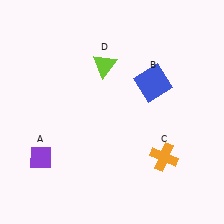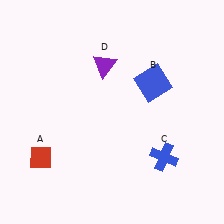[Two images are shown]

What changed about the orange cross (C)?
In Image 1, C is orange. In Image 2, it changed to blue.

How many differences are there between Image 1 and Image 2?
There are 3 differences between the two images.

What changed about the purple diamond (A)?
In Image 1, A is purple. In Image 2, it changed to red.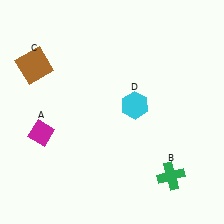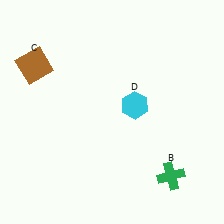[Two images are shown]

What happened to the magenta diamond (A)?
The magenta diamond (A) was removed in Image 2. It was in the bottom-left area of Image 1.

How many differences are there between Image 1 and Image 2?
There is 1 difference between the two images.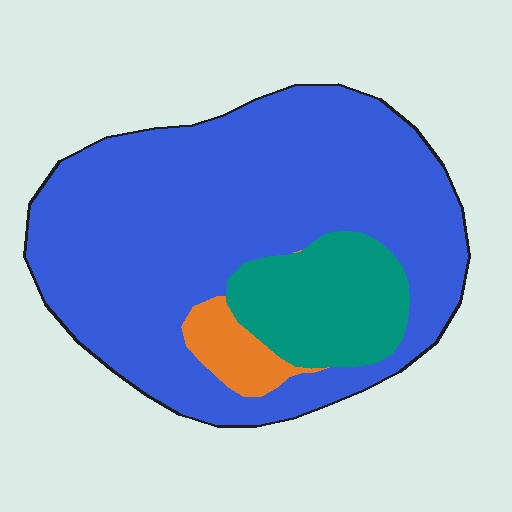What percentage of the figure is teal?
Teal covers around 15% of the figure.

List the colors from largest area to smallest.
From largest to smallest: blue, teal, orange.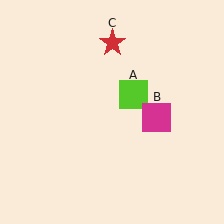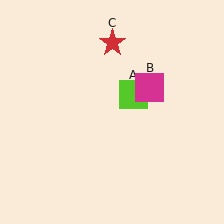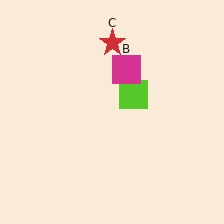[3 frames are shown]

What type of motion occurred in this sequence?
The magenta square (object B) rotated counterclockwise around the center of the scene.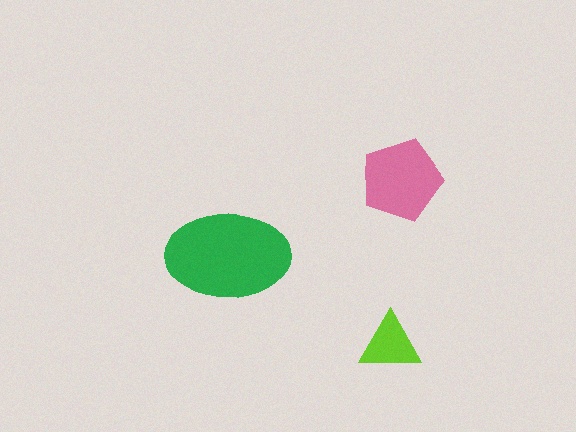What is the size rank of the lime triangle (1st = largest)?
3rd.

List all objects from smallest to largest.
The lime triangle, the pink pentagon, the green ellipse.